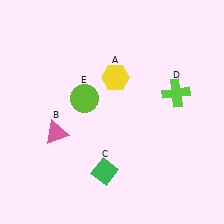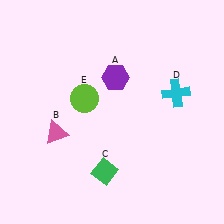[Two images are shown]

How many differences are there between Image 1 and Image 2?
There are 2 differences between the two images.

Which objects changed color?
A changed from yellow to purple. D changed from lime to cyan.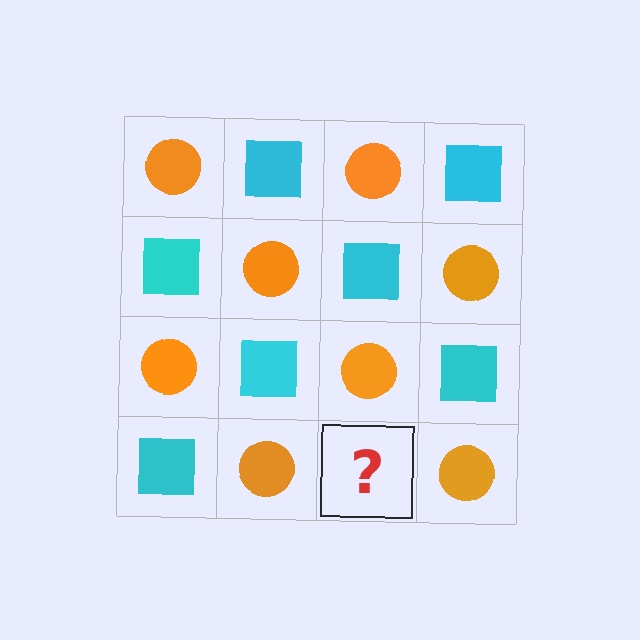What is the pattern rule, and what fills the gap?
The rule is that it alternates orange circle and cyan square in a checkerboard pattern. The gap should be filled with a cyan square.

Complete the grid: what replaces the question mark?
The question mark should be replaced with a cyan square.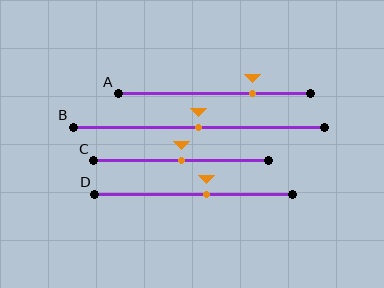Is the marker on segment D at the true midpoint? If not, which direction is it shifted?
No, the marker on segment D is shifted to the right by about 6% of the segment length.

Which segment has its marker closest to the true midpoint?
Segment B has its marker closest to the true midpoint.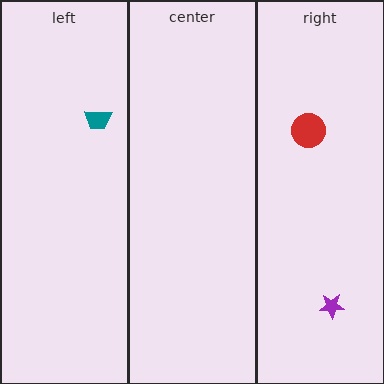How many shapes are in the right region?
2.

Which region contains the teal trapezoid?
The left region.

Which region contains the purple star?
The right region.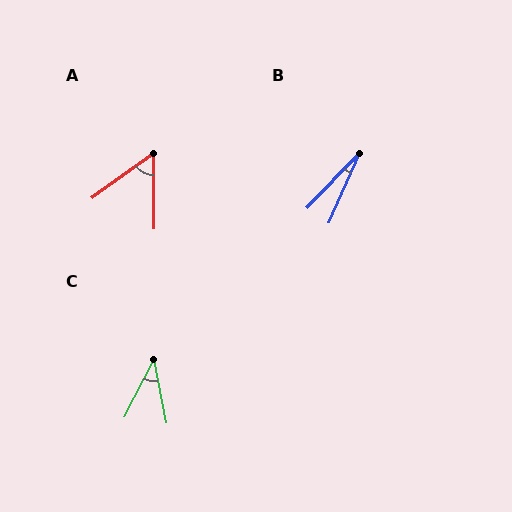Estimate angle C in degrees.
Approximately 38 degrees.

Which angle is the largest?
A, at approximately 54 degrees.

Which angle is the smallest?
B, at approximately 20 degrees.